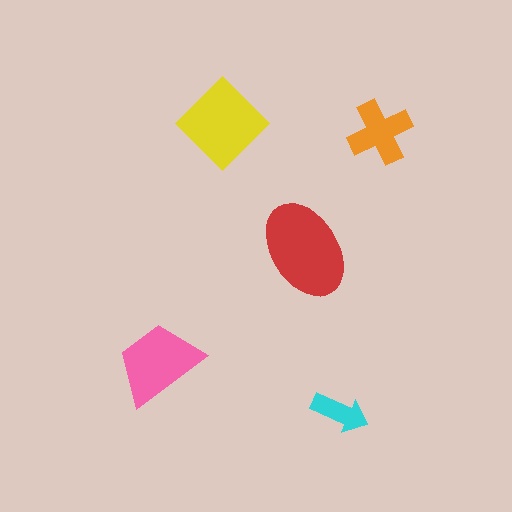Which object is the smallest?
The cyan arrow.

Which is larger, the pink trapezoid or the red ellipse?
The red ellipse.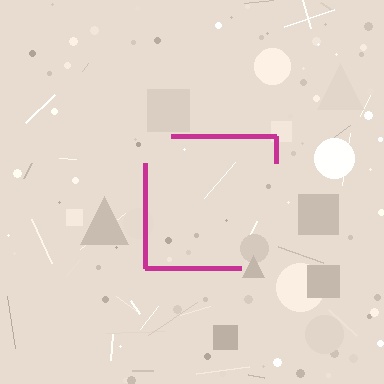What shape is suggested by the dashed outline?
The dashed outline suggests a square.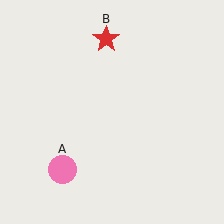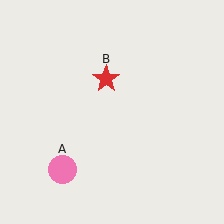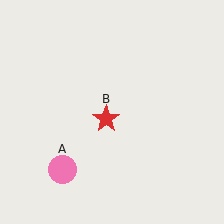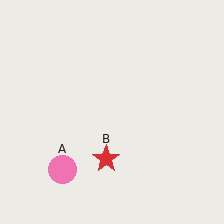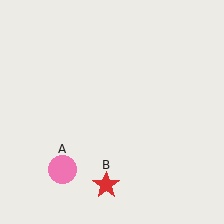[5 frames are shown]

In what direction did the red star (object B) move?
The red star (object B) moved down.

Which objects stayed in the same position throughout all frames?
Pink circle (object A) remained stationary.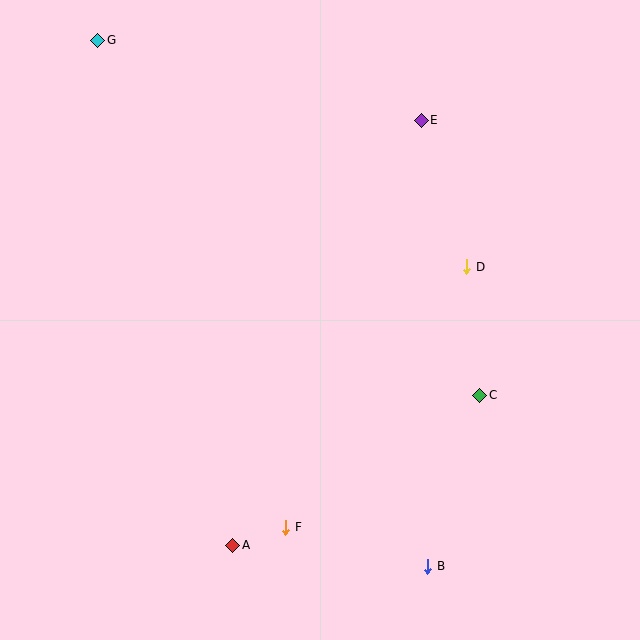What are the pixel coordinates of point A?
Point A is at (233, 545).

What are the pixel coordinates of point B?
Point B is at (428, 566).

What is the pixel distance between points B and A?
The distance between B and A is 196 pixels.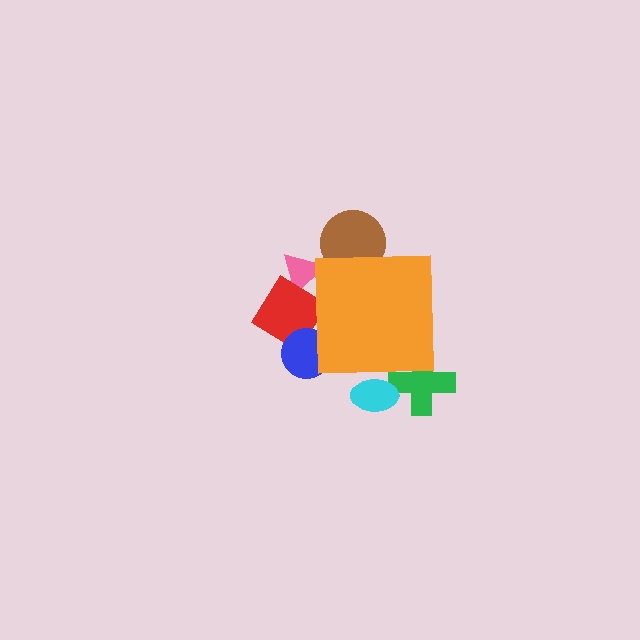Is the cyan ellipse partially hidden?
Yes, the cyan ellipse is partially hidden behind the orange square.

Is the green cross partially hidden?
Yes, the green cross is partially hidden behind the orange square.